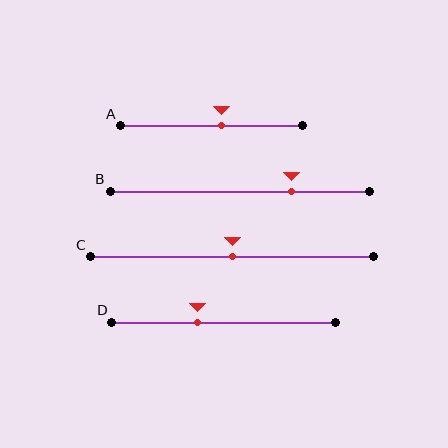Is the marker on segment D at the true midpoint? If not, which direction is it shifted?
No, the marker on segment D is shifted to the left by about 12% of the segment length.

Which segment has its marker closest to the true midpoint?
Segment C has its marker closest to the true midpoint.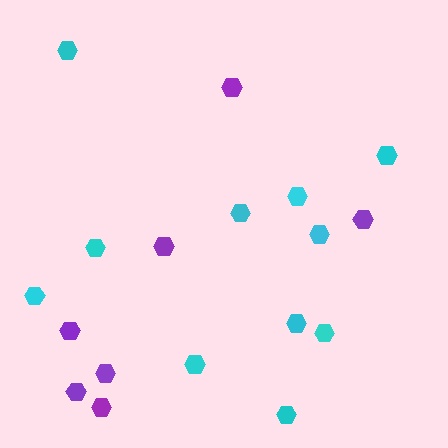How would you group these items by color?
There are 2 groups: one group of purple hexagons (7) and one group of cyan hexagons (11).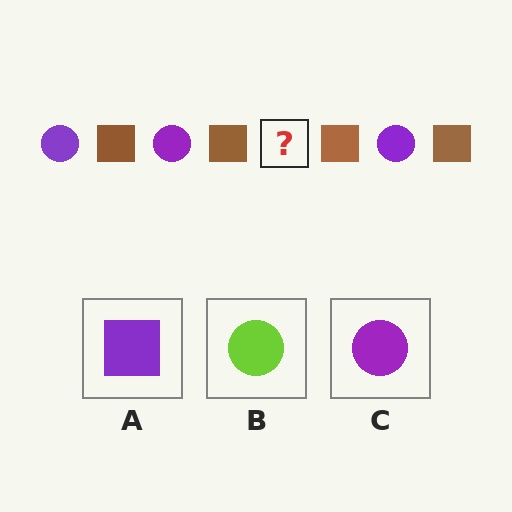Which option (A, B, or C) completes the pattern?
C.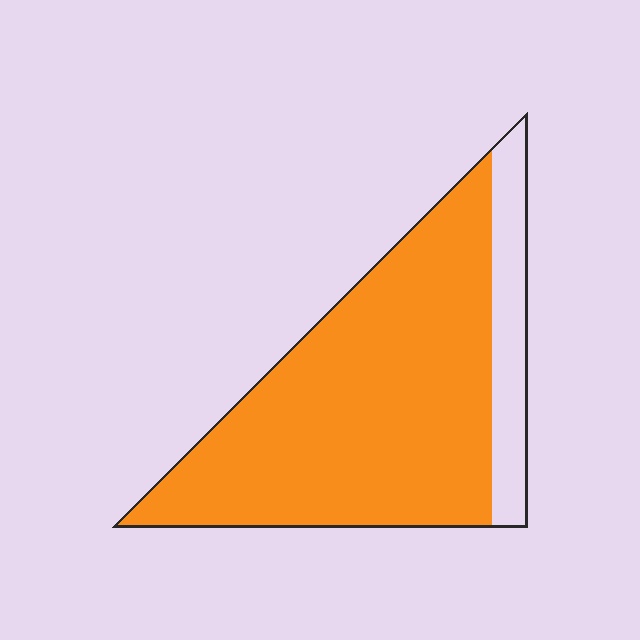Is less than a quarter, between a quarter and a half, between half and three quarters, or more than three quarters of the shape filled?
More than three quarters.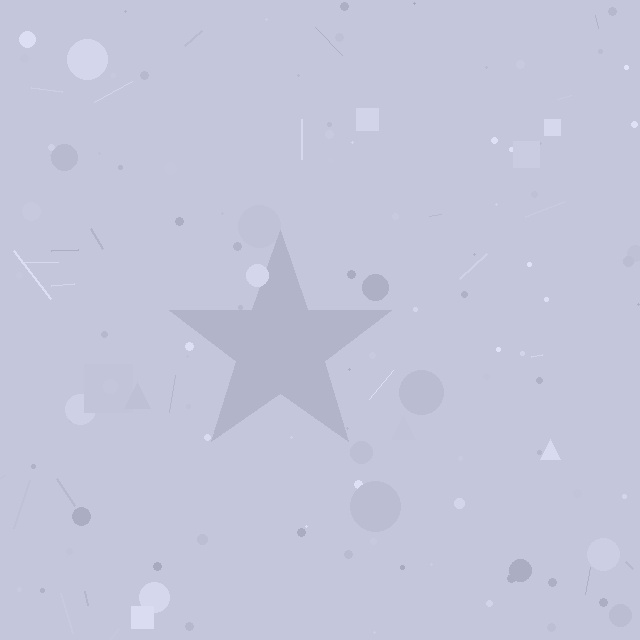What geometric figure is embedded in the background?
A star is embedded in the background.